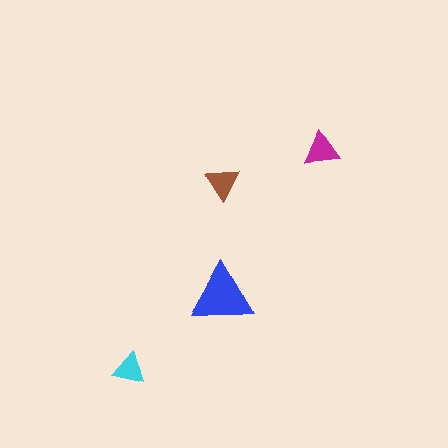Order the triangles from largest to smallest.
the blue one, the magenta one, the brown one, the cyan one.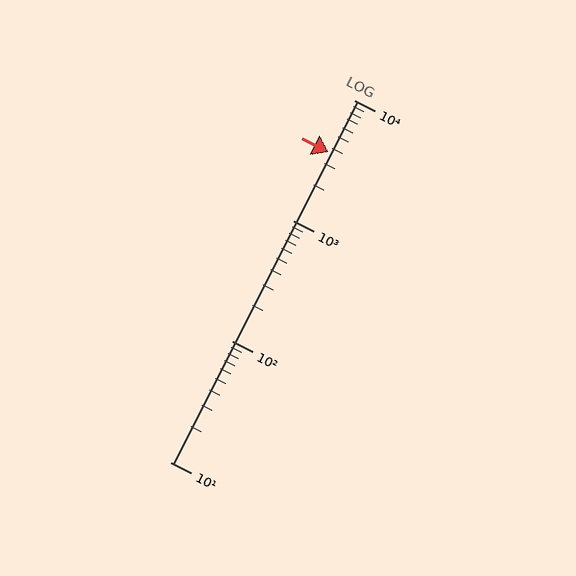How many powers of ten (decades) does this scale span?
The scale spans 3 decades, from 10 to 10000.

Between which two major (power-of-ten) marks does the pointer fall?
The pointer is between 1000 and 10000.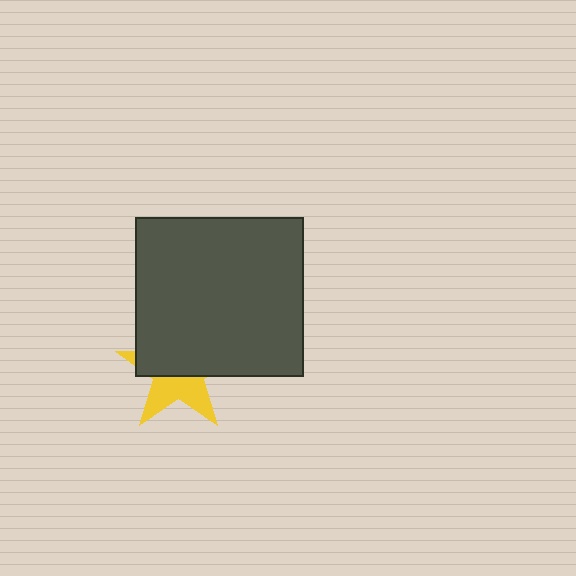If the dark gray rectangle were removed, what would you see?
You would see the complete yellow star.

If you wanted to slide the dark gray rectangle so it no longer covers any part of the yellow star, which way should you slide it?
Slide it up — that is the most direct way to separate the two shapes.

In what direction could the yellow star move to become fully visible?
The yellow star could move down. That would shift it out from behind the dark gray rectangle entirely.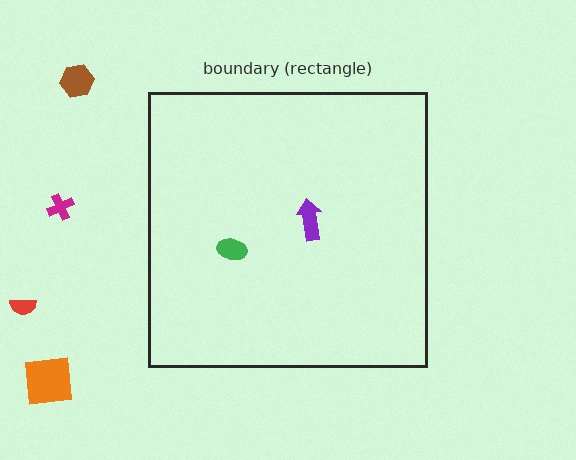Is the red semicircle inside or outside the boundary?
Outside.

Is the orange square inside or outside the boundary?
Outside.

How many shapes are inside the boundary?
2 inside, 4 outside.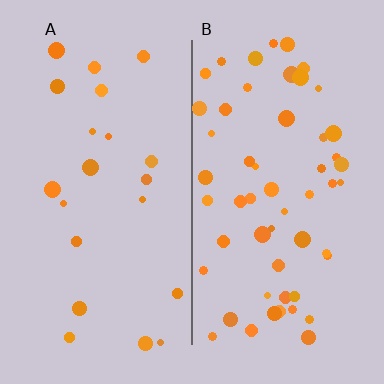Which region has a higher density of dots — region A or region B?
B (the right).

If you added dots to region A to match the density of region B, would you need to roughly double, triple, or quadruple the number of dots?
Approximately triple.